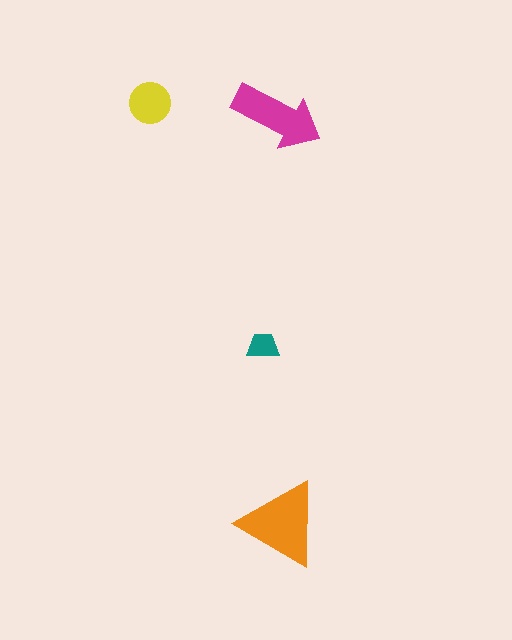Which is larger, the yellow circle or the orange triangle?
The orange triangle.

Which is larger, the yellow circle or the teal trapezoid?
The yellow circle.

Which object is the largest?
The orange triangle.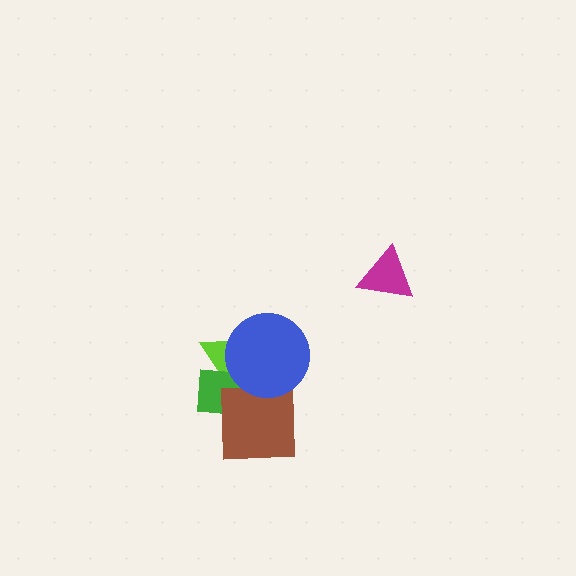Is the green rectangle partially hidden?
Yes, it is partially covered by another shape.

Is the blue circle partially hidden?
No, no other shape covers it.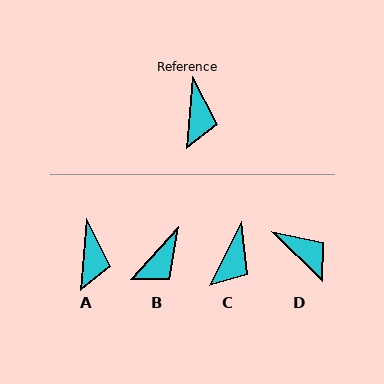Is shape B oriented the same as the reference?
No, it is off by about 37 degrees.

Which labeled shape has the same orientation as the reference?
A.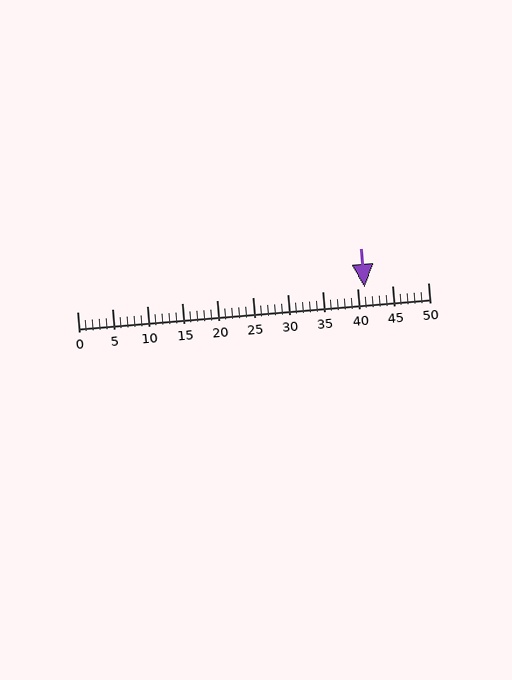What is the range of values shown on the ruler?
The ruler shows values from 0 to 50.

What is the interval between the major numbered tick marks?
The major tick marks are spaced 5 units apart.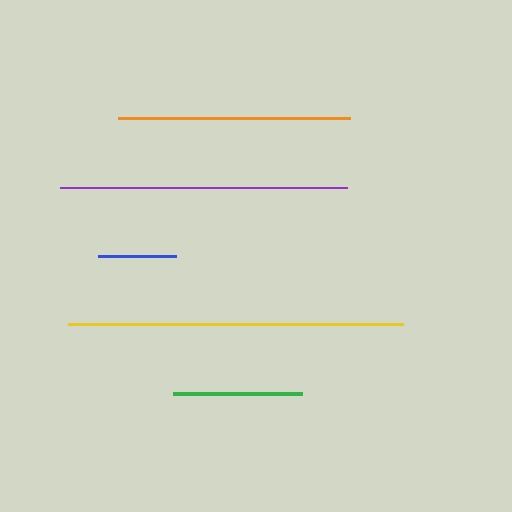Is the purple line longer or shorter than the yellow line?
The yellow line is longer than the purple line.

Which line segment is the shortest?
The blue line is the shortest at approximately 78 pixels.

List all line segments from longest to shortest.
From longest to shortest: yellow, purple, orange, green, blue.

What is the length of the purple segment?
The purple segment is approximately 286 pixels long.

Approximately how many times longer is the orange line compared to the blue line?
The orange line is approximately 3.0 times the length of the blue line.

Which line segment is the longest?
The yellow line is the longest at approximately 335 pixels.